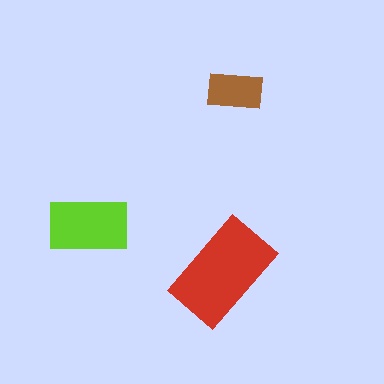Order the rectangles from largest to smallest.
the red one, the lime one, the brown one.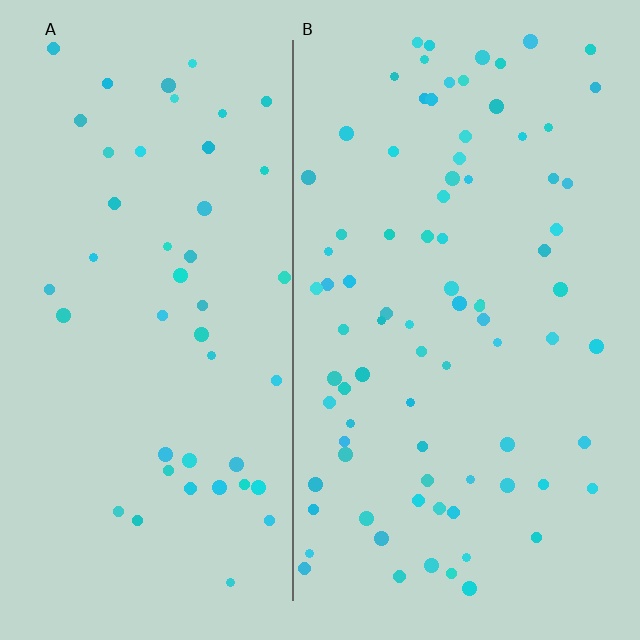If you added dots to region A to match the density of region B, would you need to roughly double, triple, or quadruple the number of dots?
Approximately double.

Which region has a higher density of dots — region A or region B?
B (the right).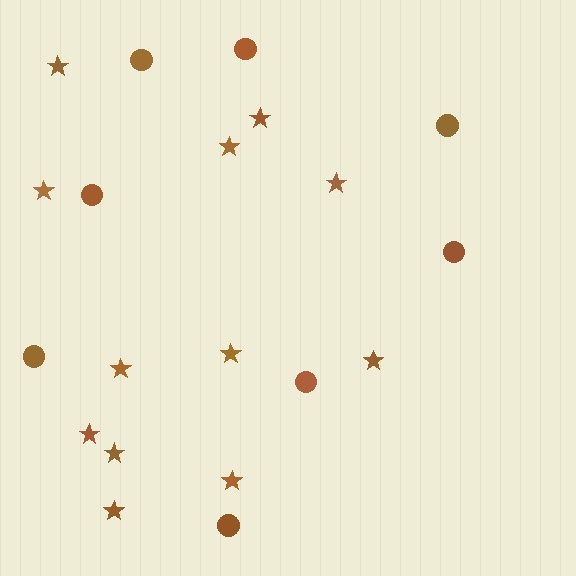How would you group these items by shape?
There are 2 groups: one group of stars (12) and one group of circles (8).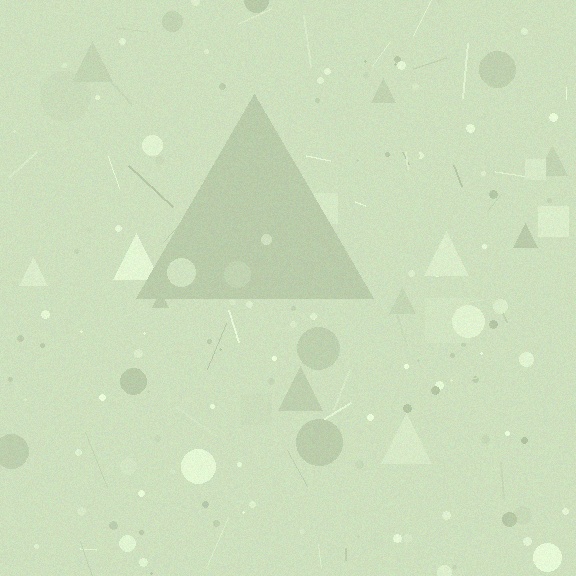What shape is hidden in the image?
A triangle is hidden in the image.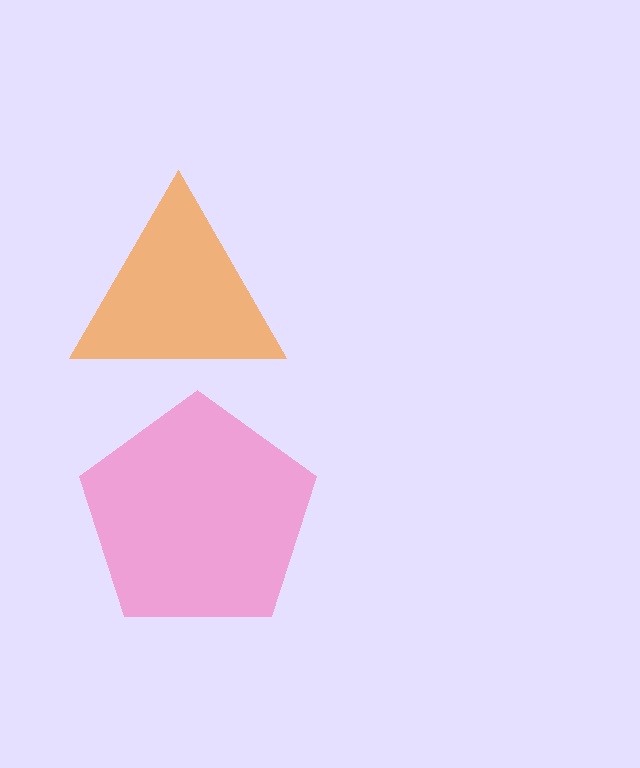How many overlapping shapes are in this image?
There are 2 overlapping shapes in the image.